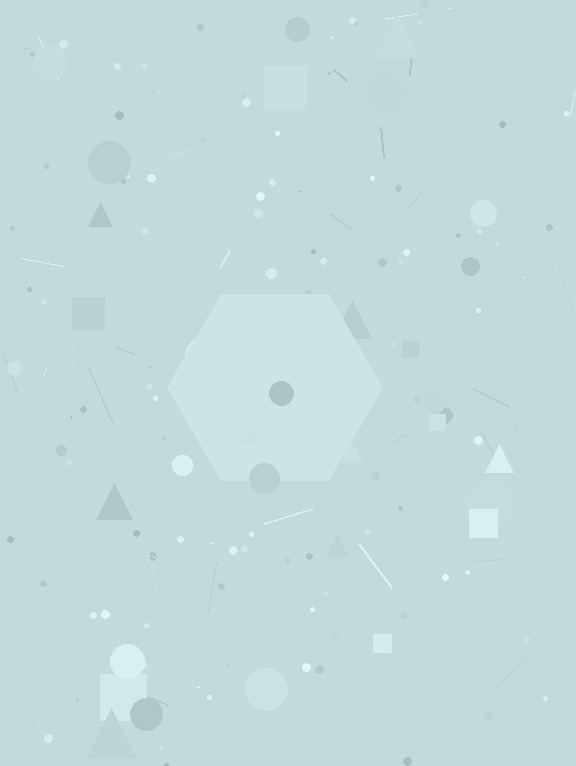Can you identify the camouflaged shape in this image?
The camouflaged shape is a hexagon.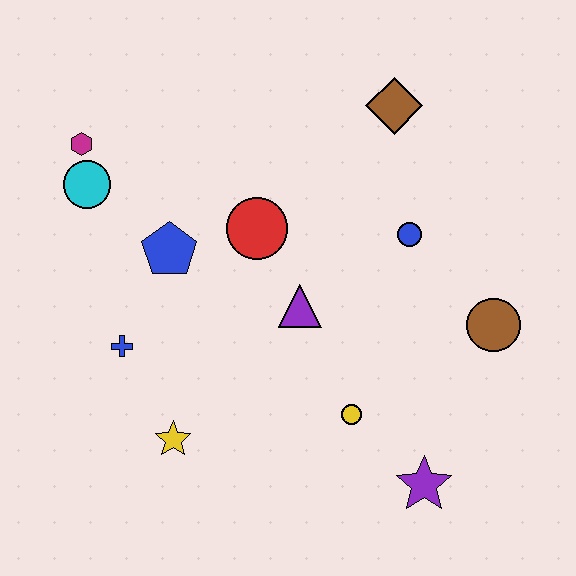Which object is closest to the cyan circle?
The magenta hexagon is closest to the cyan circle.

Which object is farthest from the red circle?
The purple star is farthest from the red circle.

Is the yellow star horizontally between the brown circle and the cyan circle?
Yes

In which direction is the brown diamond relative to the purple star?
The brown diamond is above the purple star.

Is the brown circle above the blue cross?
Yes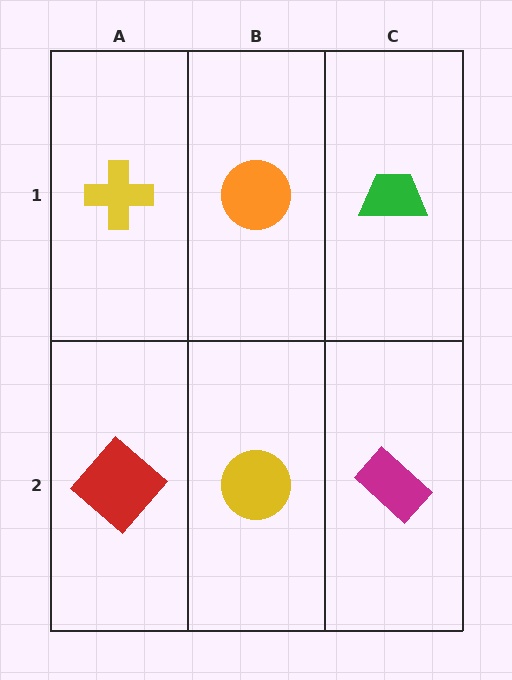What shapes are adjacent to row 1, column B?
A yellow circle (row 2, column B), a yellow cross (row 1, column A), a green trapezoid (row 1, column C).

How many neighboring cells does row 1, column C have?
2.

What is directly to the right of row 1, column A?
An orange circle.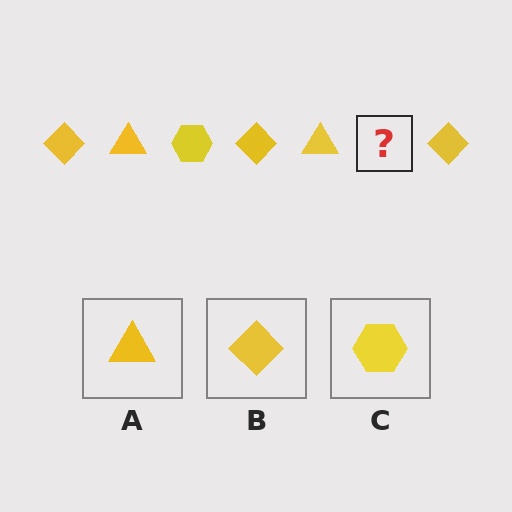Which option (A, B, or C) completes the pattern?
C.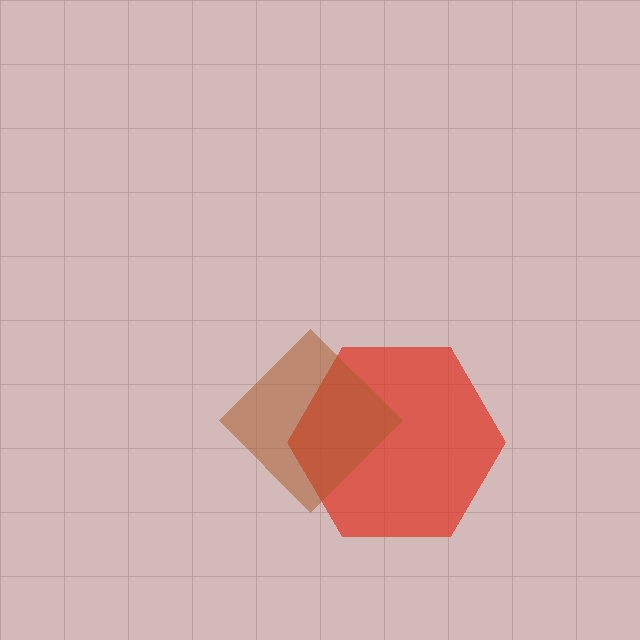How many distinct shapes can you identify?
There are 2 distinct shapes: a red hexagon, a brown diamond.